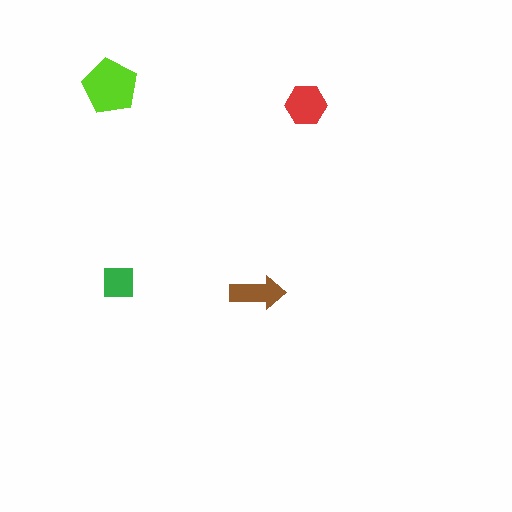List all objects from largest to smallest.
The lime pentagon, the red hexagon, the brown arrow, the green square.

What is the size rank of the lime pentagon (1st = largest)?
1st.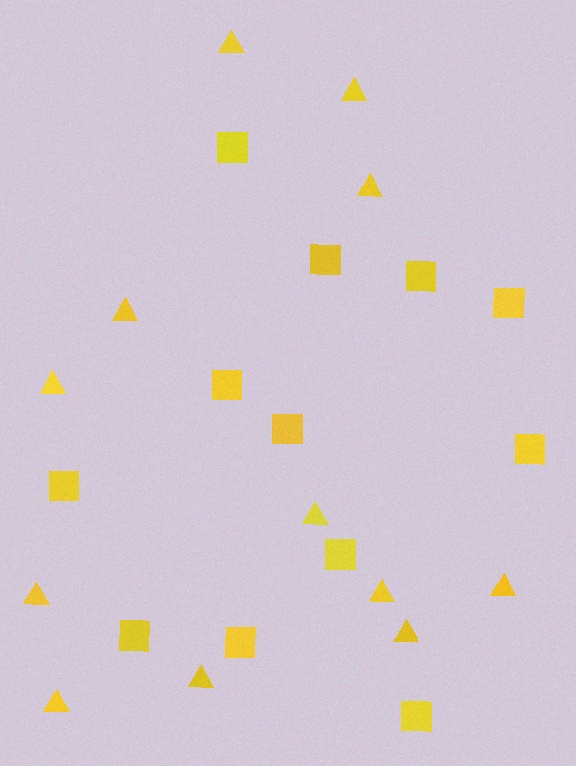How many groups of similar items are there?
There are 2 groups: one group of triangles (12) and one group of squares (12).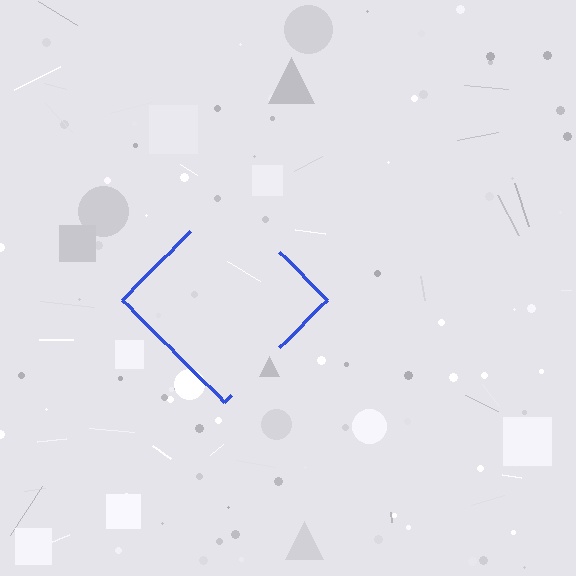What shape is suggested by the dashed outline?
The dashed outline suggests a diamond.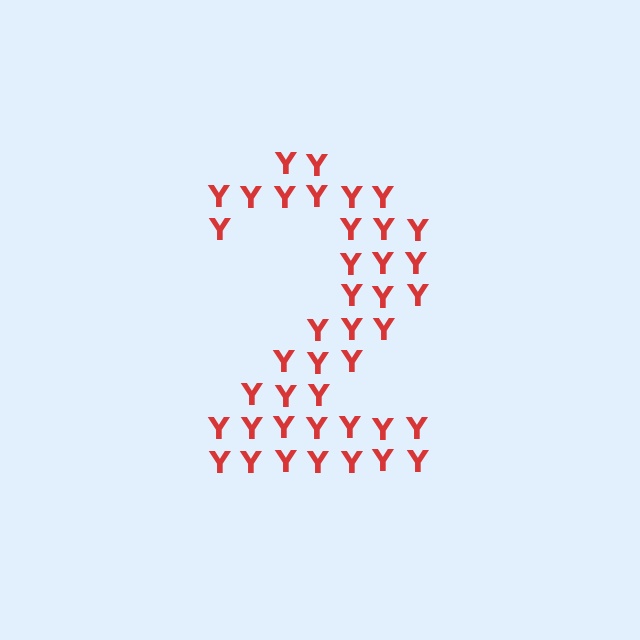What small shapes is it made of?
It is made of small letter Y's.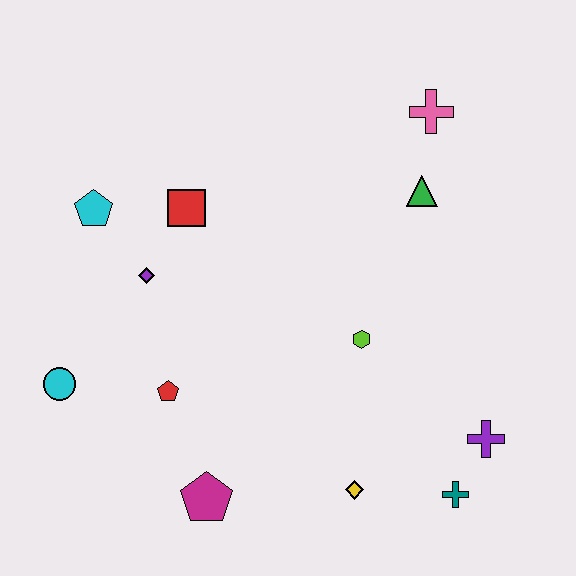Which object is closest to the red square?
The purple diamond is closest to the red square.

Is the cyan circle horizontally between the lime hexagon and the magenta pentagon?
No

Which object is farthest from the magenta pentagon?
The pink cross is farthest from the magenta pentagon.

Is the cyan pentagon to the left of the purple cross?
Yes